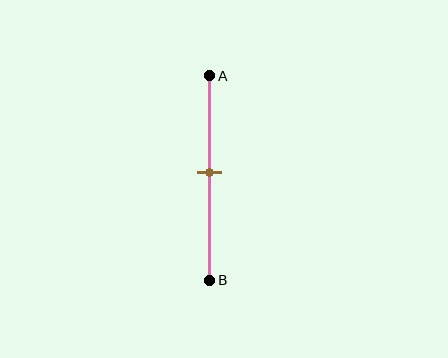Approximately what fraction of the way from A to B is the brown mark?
The brown mark is approximately 45% of the way from A to B.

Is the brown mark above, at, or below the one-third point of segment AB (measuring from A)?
The brown mark is below the one-third point of segment AB.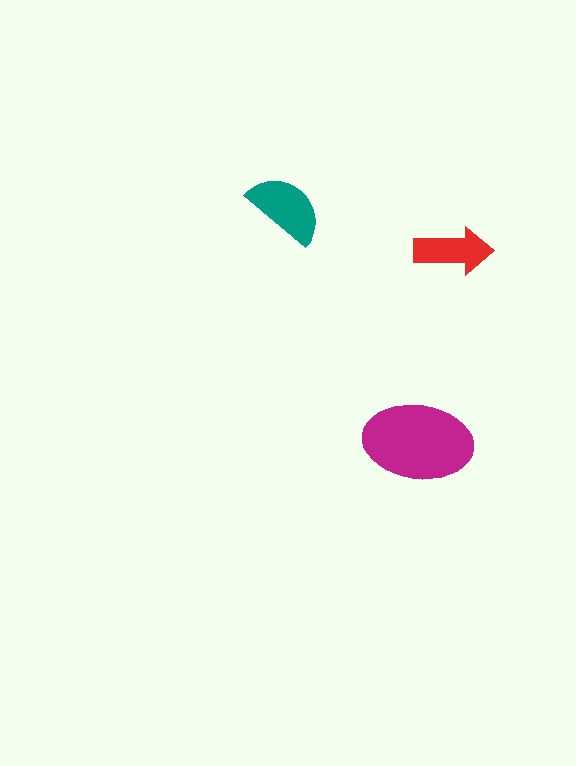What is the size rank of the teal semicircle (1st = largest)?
2nd.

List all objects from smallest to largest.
The red arrow, the teal semicircle, the magenta ellipse.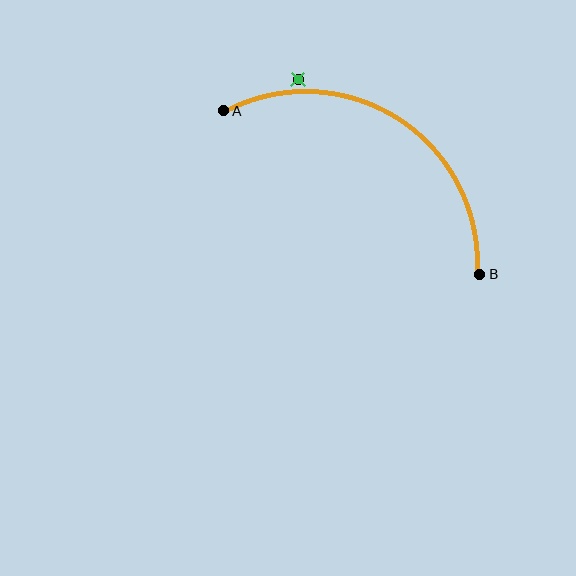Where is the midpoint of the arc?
The arc midpoint is the point on the curve farthest from the straight line joining A and B. It sits above that line.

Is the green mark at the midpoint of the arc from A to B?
No — the green mark does not lie on the arc at all. It sits slightly outside the curve.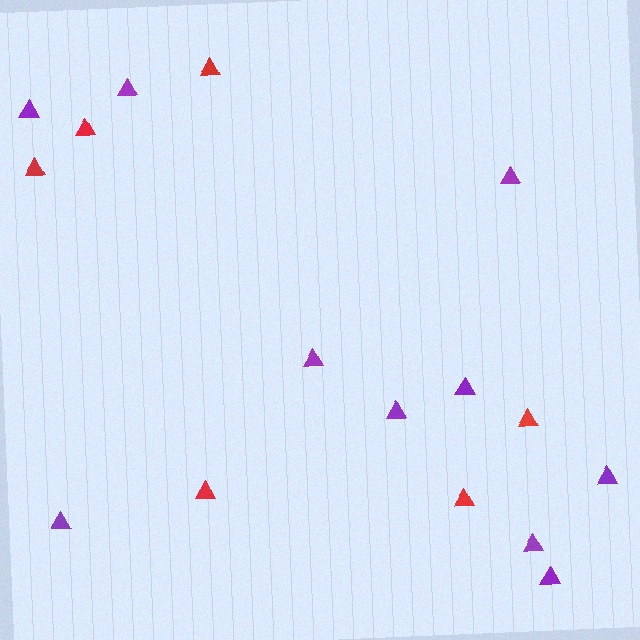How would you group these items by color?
There are 2 groups: one group of purple triangles (10) and one group of red triangles (6).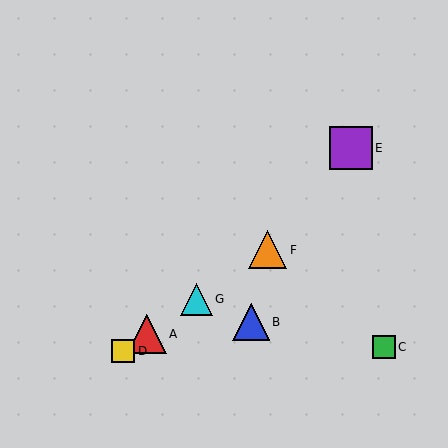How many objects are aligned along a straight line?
4 objects (A, D, F, G) are aligned along a straight line.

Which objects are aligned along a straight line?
Objects A, D, F, G are aligned along a straight line.